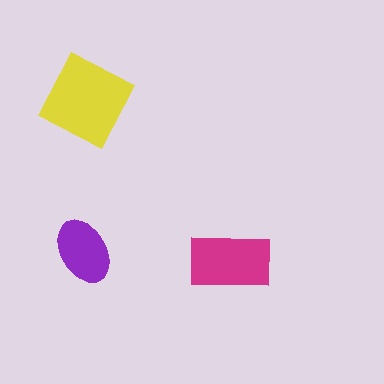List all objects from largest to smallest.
The yellow diamond, the magenta rectangle, the purple ellipse.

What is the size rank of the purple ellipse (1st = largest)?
3rd.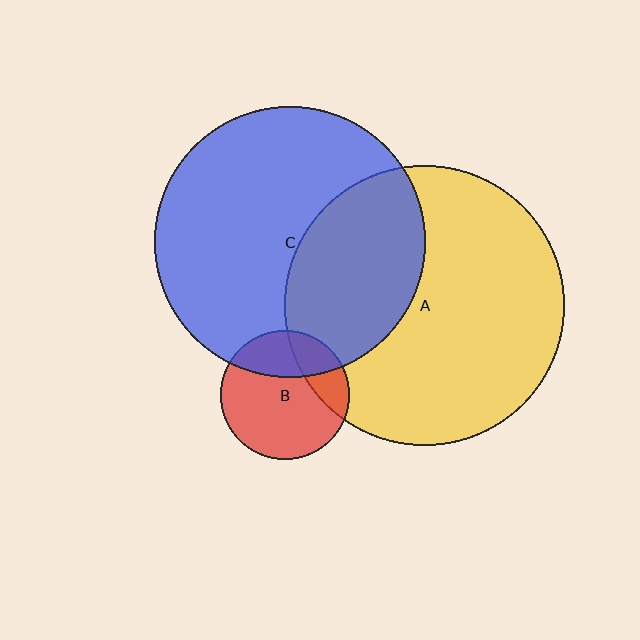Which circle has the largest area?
Circle A (yellow).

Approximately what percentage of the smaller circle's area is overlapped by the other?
Approximately 30%.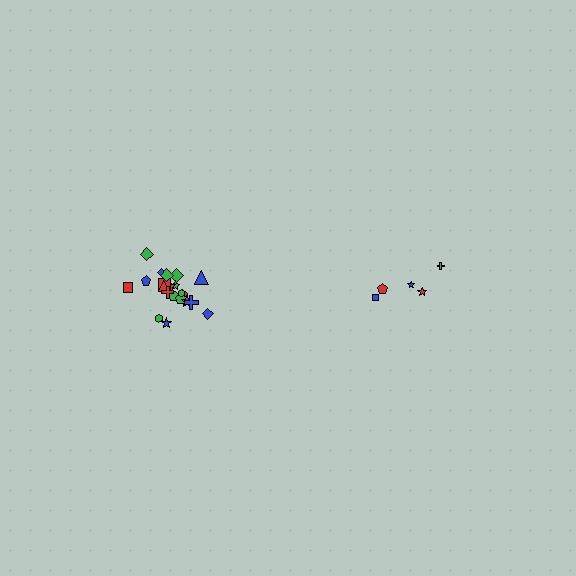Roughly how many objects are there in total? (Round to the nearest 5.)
Roughly 25 objects in total.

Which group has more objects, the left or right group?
The left group.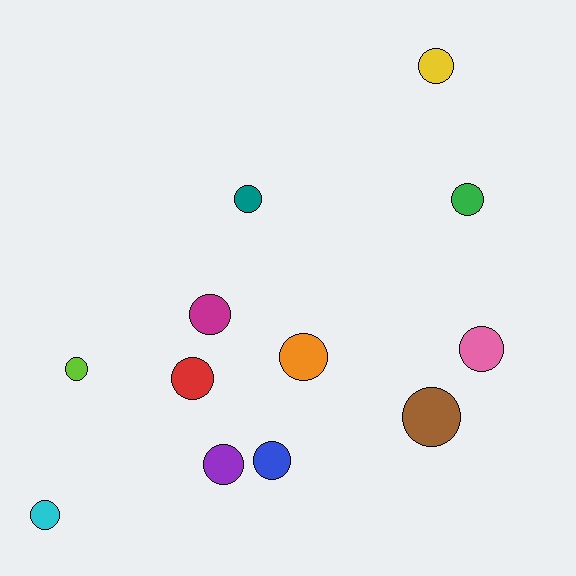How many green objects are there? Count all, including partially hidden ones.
There is 1 green object.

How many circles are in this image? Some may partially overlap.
There are 12 circles.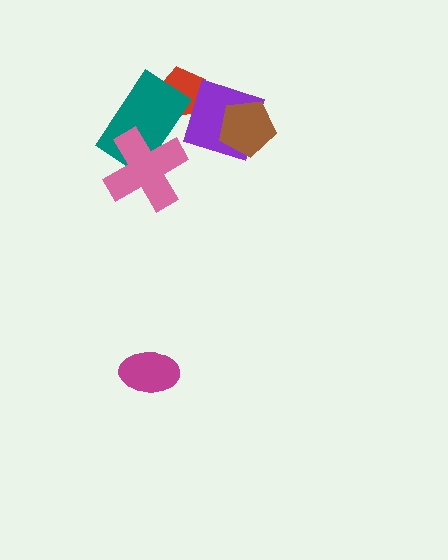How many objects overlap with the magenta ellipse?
0 objects overlap with the magenta ellipse.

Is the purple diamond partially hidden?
Yes, it is partially covered by another shape.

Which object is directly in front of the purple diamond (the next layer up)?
The brown pentagon is directly in front of the purple diamond.